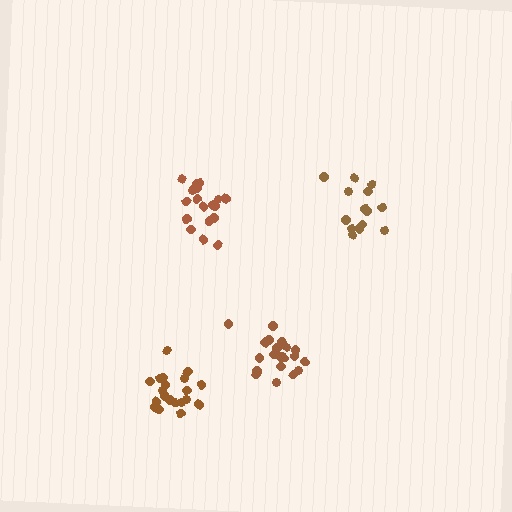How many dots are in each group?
Group 1: 15 dots, Group 2: 20 dots, Group 3: 21 dots, Group 4: 19 dots (75 total).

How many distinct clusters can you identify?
There are 4 distinct clusters.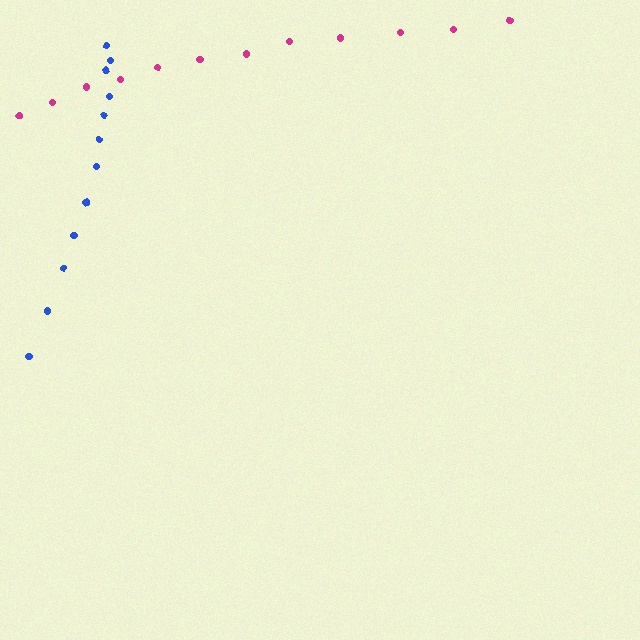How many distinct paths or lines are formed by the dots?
There are 2 distinct paths.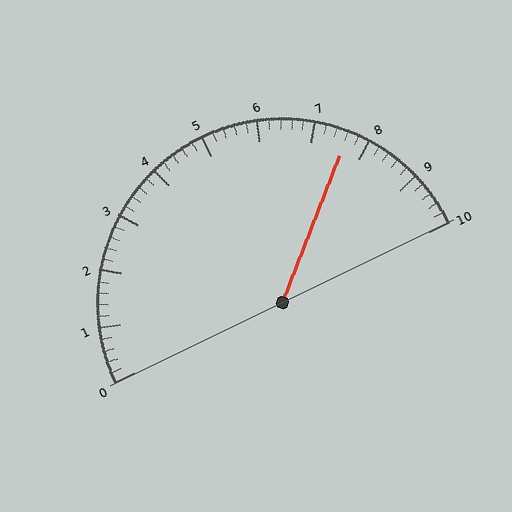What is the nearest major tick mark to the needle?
The nearest major tick mark is 8.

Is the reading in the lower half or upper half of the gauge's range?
The reading is in the upper half of the range (0 to 10).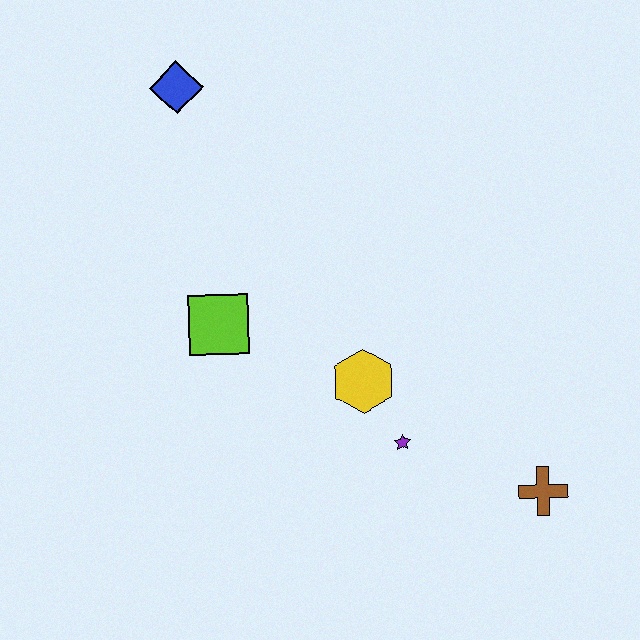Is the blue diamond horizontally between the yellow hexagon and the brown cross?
No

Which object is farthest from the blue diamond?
The brown cross is farthest from the blue diamond.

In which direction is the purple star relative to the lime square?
The purple star is to the right of the lime square.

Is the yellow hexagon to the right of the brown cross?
No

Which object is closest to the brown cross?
The purple star is closest to the brown cross.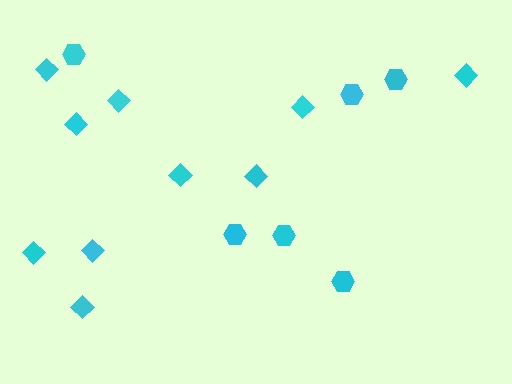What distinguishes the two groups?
There are 2 groups: one group of diamonds (10) and one group of hexagons (6).